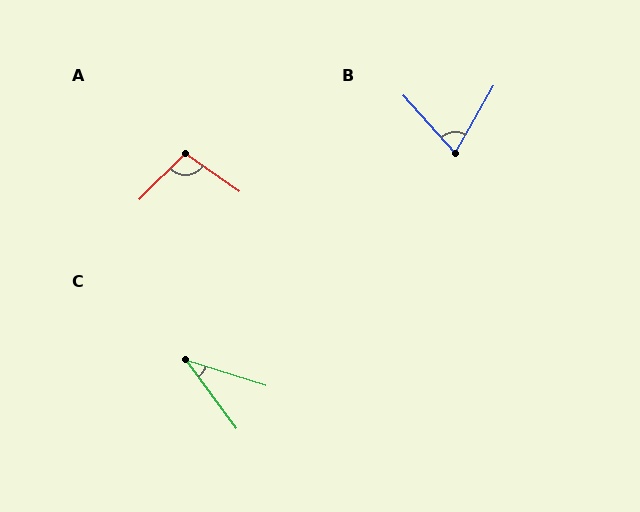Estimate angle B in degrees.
Approximately 71 degrees.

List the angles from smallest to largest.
C (36°), B (71°), A (100°).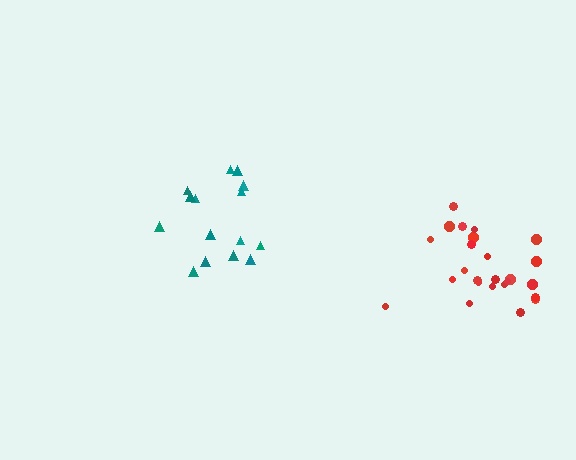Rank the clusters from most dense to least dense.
teal, red.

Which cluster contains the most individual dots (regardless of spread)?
Red (25).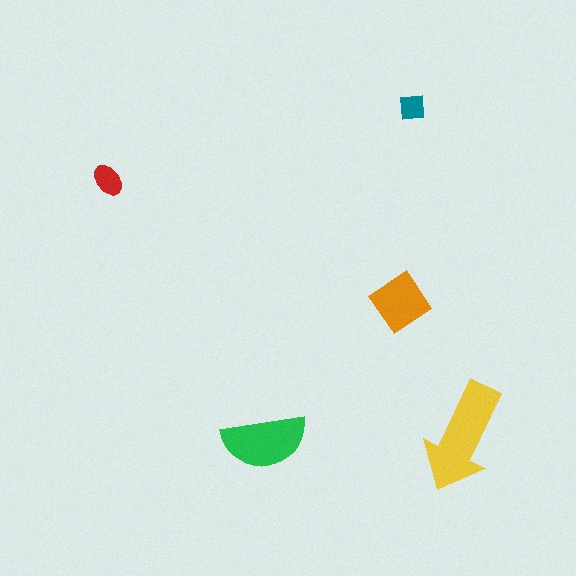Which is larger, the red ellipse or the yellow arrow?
The yellow arrow.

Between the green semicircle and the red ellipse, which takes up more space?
The green semicircle.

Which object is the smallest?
The teal square.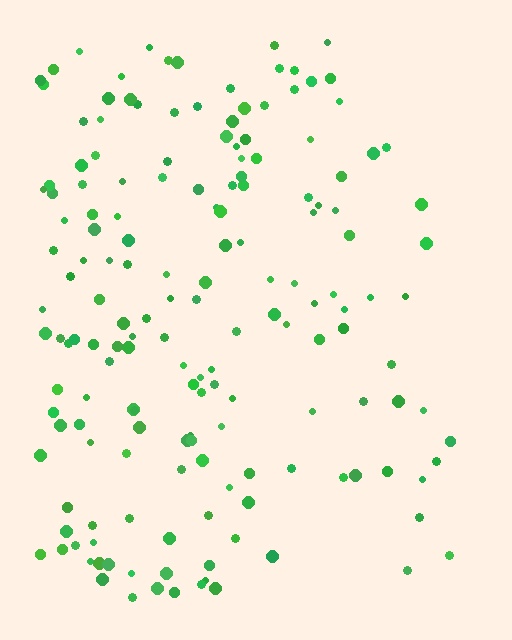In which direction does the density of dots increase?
From right to left, with the left side densest.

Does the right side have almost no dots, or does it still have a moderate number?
Still a moderate number, just noticeably fewer than the left.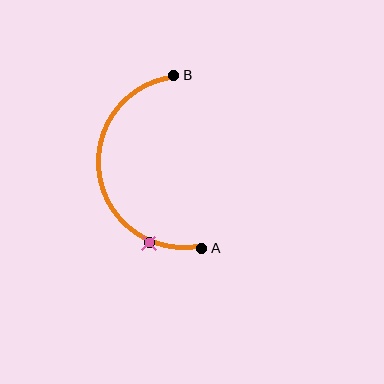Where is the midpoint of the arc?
The arc midpoint is the point on the curve farthest from the straight line joining A and B. It sits to the left of that line.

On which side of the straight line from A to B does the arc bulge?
The arc bulges to the left of the straight line connecting A and B.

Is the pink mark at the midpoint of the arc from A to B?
No. The pink mark lies on the arc but is closer to endpoint A. The arc midpoint would be at the point on the curve equidistant along the arc from both A and B.